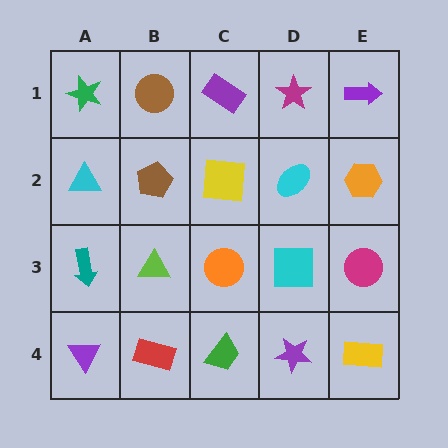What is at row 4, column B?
A red rectangle.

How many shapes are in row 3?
5 shapes.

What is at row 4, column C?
A green trapezoid.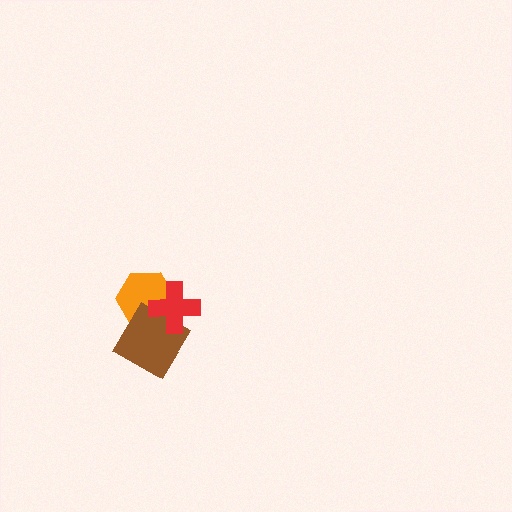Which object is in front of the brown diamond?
The red cross is in front of the brown diamond.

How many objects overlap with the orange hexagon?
2 objects overlap with the orange hexagon.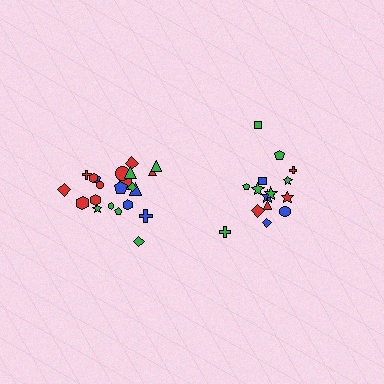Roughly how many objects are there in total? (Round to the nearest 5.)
Roughly 35 objects in total.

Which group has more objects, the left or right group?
The left group.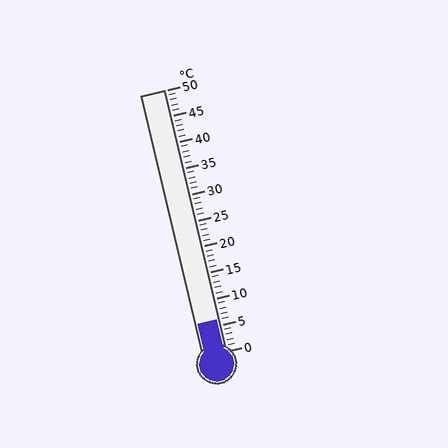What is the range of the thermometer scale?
The thermometer scale ranges from 0°C to 50°C.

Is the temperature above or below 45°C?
The temperature is below 45°C.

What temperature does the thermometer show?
The thermometer shows approximately 6°C.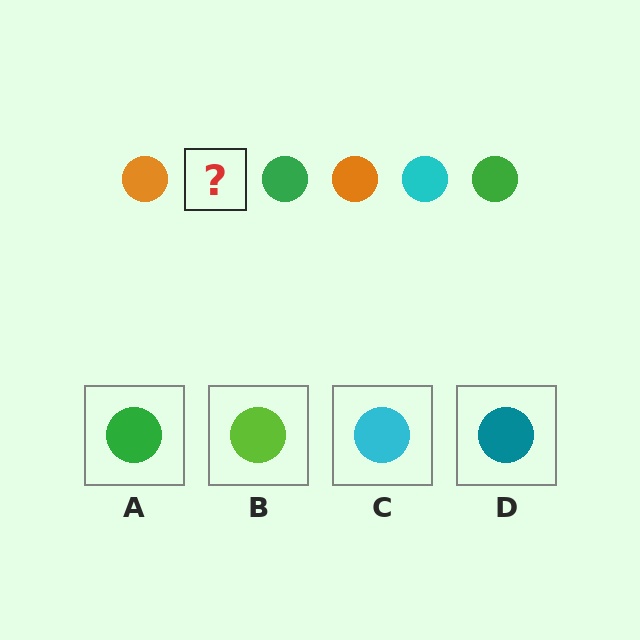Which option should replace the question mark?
Option C.